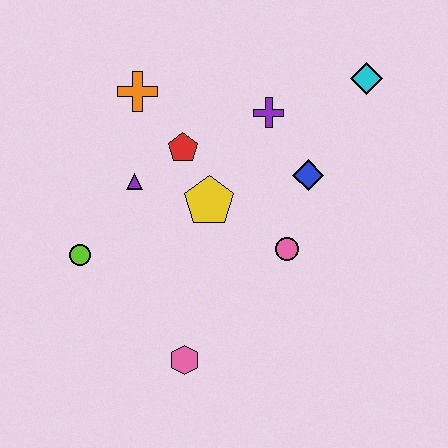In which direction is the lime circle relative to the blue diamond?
The lime circle is to the left of the blue diamond.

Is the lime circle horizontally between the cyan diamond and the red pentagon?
No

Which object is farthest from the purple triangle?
The cyan diamond is farthest from the purple triangle.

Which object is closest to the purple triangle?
The red pentagon is closest to the purple triangle.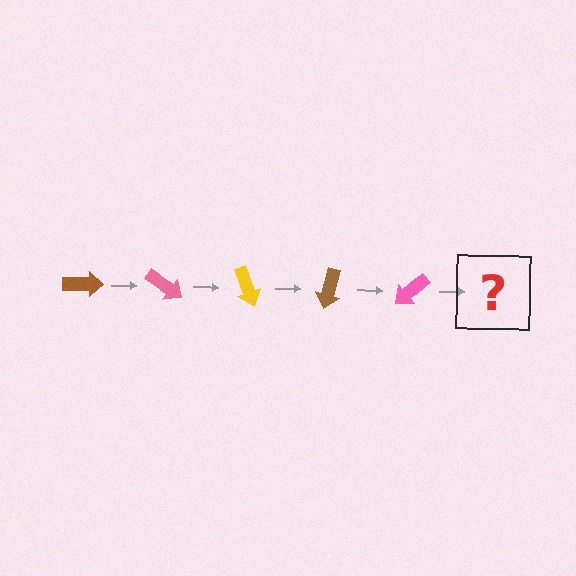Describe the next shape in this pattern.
It should be a yellow arrow, rotated 175 degrees from the start.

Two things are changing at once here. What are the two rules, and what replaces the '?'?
The two rules are that it rotates 35 degrees each step and the color cycles through brown, pink, and yellow. The '?' should be a yellow arrow, rotated 175 degrees from the start.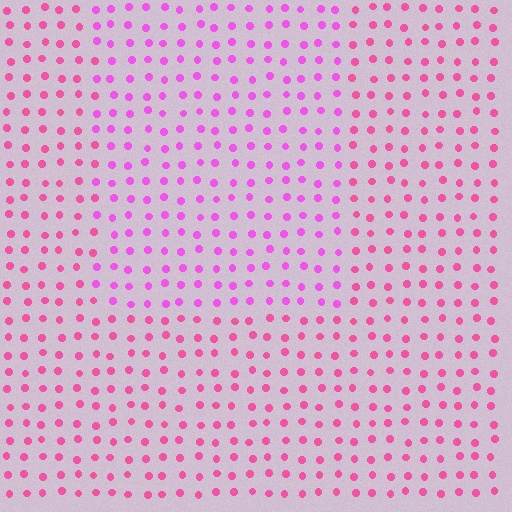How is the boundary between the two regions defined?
The boundary is defined purely by a slight shift in hue (about 27 degrees). Spacing, size, and orientation are identical on both sides.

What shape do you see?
I see a rectangle.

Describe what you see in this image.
The image is filled with small pink elements in a uniform arrangement. A rectangle-shaped region is visible where the elements are tinted to a slightly different hue, forming a subtle color boundary.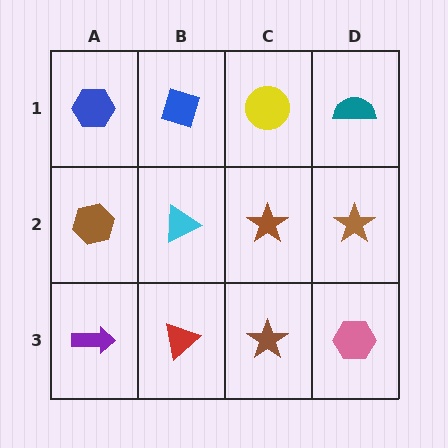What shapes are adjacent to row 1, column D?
A brown star (row 2, column D), a yellow circle (row 1, column C).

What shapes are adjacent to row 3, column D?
A brown star (row 2, column D), a brown star (row 3, column C).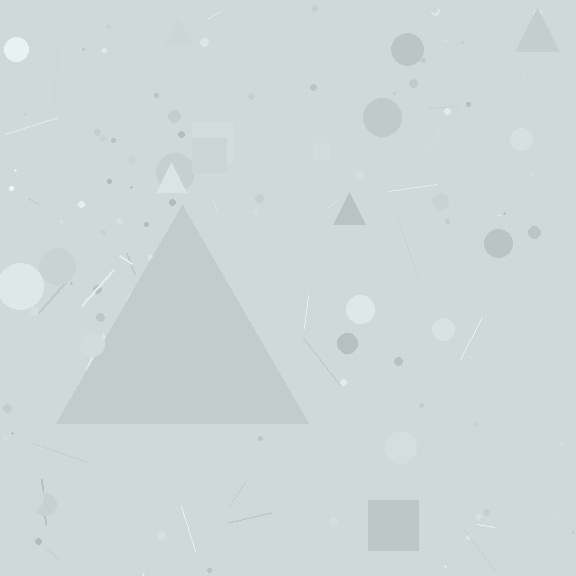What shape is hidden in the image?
A triangle is hidden in the image.